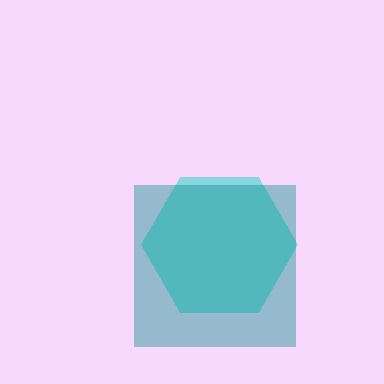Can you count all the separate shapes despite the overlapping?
Yes, there are 2 separate shapes.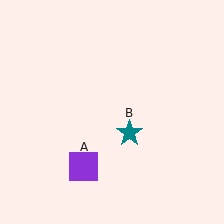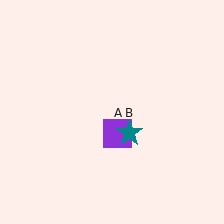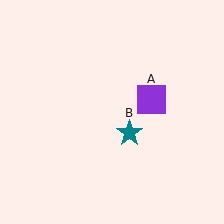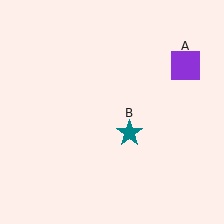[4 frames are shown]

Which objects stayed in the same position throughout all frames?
Teal star (object B) remained stationary.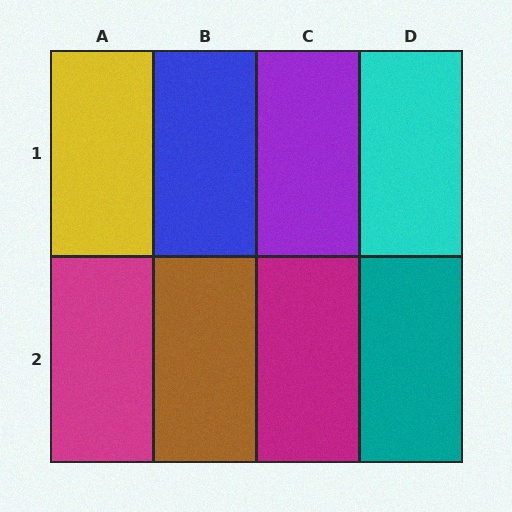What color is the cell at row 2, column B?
Brown.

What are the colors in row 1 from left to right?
Yellow, blue, purple, cyan.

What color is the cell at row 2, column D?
Teal.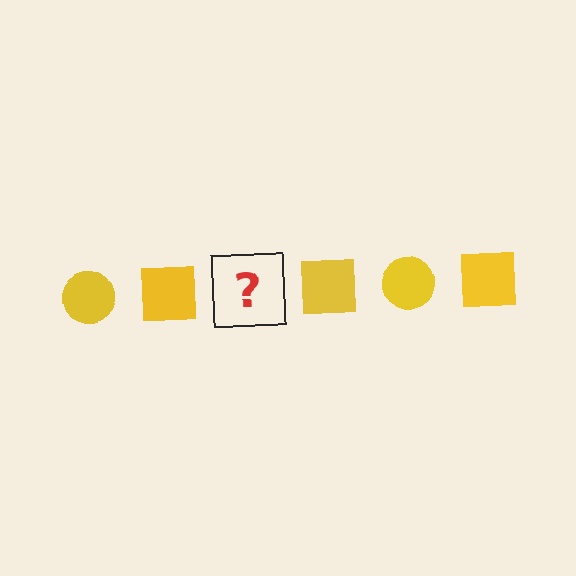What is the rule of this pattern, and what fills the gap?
The rule is that the pattern cycles through circle, square shapes in yellow. The gap should be filled with a yellow circle.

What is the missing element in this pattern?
The missing element is a yellow circle.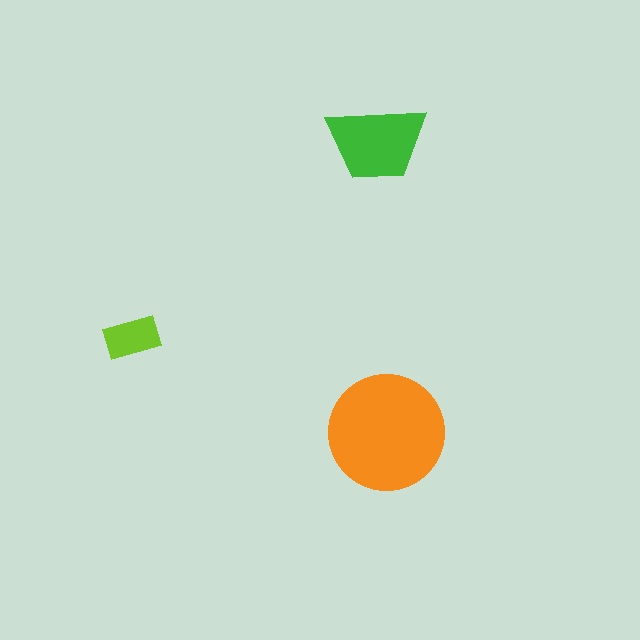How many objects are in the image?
There are 3 objects in the image.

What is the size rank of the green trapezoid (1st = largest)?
2nd.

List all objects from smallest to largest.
The lime rectangle, the green trapezoid, the orange circle.